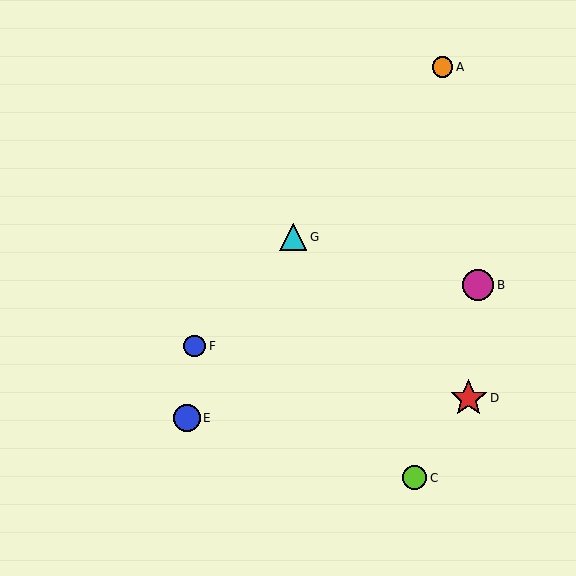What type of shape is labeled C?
Shape C is a lime circle.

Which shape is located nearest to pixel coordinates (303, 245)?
The cyan triangle (labeled G) at (293, 237) is nearest to that location.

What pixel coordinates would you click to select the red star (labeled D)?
Click at (469, 398) to select the red star D.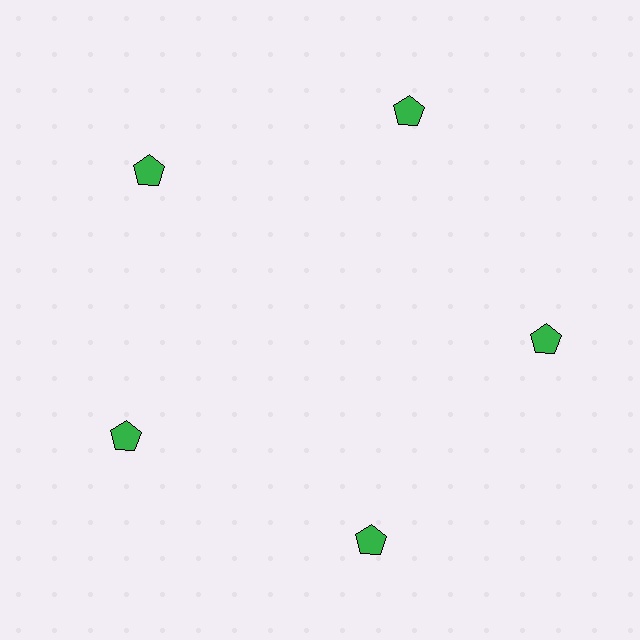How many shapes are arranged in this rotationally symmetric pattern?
There are 5 shapes, arranged in 5 groups of 1.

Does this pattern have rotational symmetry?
Yes, this pattern has 5-fold rotational symmetry. It looks the same after rotating 72 degrees around the center.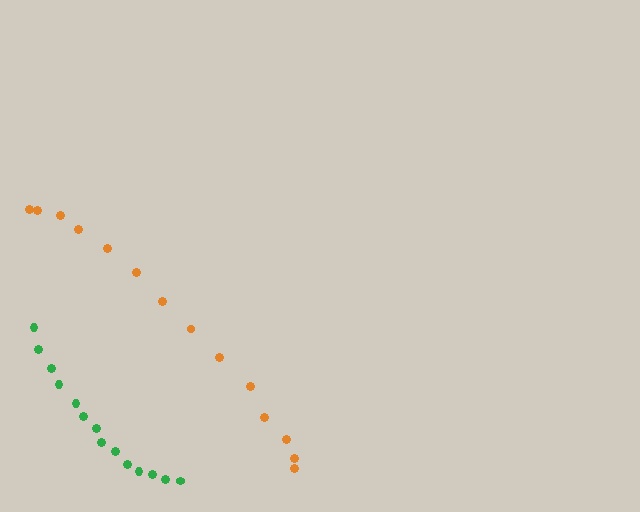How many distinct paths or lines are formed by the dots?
There are 2 distinct paths.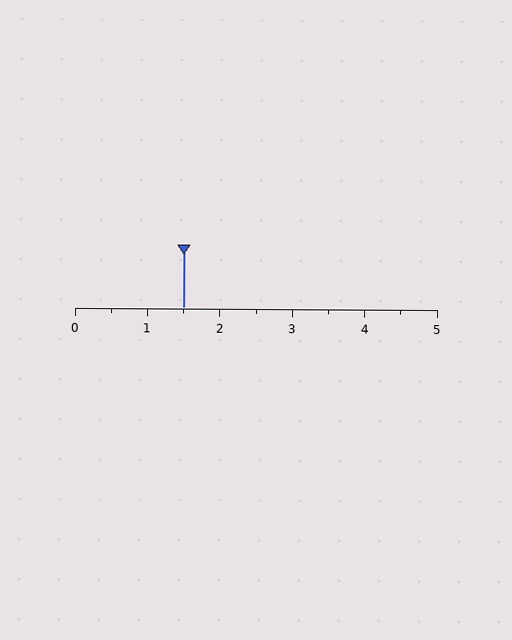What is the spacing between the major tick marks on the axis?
The major ticks are spaced 1 apart.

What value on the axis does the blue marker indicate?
The marker indicates approximately 1.5.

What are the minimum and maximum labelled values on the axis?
The axis runs from 0 to 5.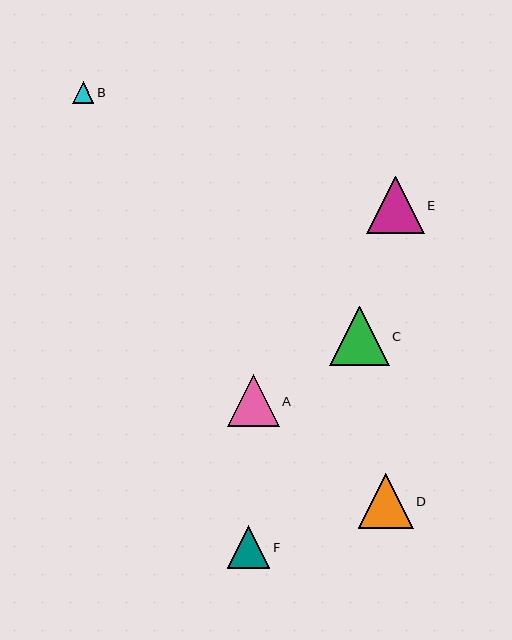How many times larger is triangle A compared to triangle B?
Triangle A is approximately 2.4 times the size of triangle B.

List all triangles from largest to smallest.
From largest to smallest: C, E, D, A, F, B.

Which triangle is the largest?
Triangle C is the largest with a size of approximately 60 pixels.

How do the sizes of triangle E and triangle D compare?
Triangle E and triangle D are approximately the same size.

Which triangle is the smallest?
Triangle B is the smallest with a size of approximately 21 pixels.